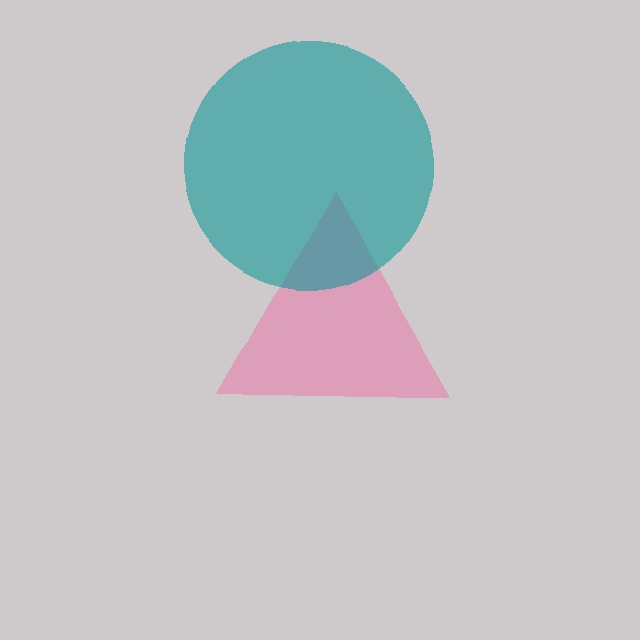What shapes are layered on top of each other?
The layered shapes are: a pink triangle, a teal circle.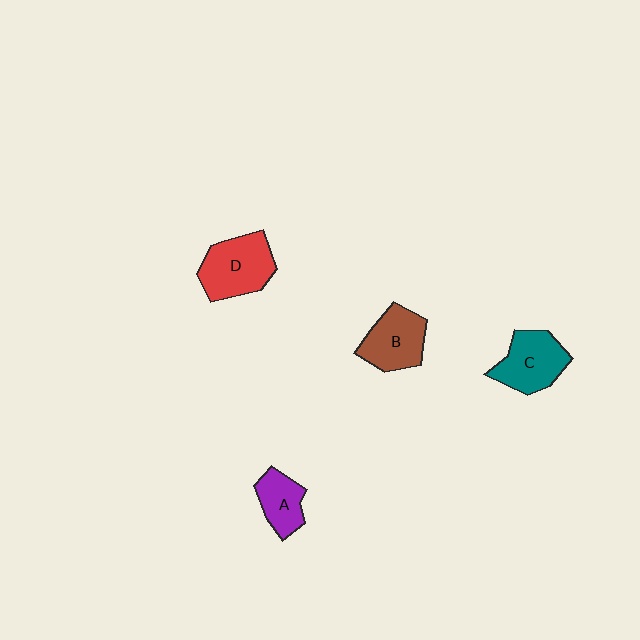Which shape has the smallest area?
Shape A (purple).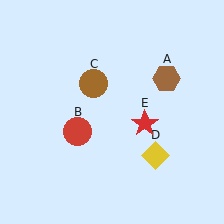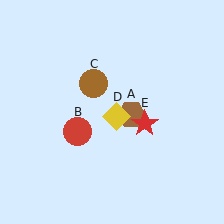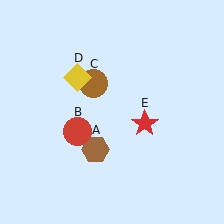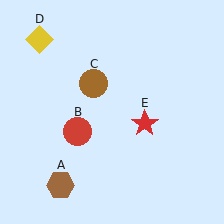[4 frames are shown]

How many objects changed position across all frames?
2 objects changed position: brown hexagon (object A), yellow diamond (object D).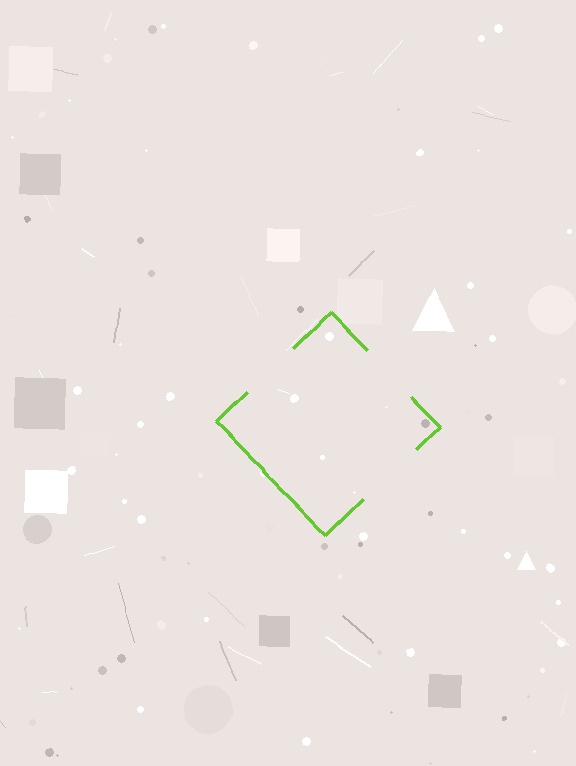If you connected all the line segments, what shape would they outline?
They would outline a diamond.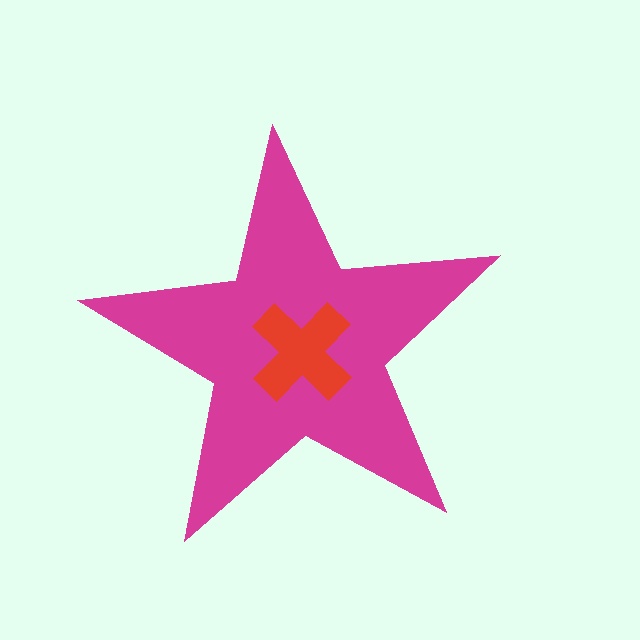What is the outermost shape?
The magenta star.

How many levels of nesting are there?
2.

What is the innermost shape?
The red cross.